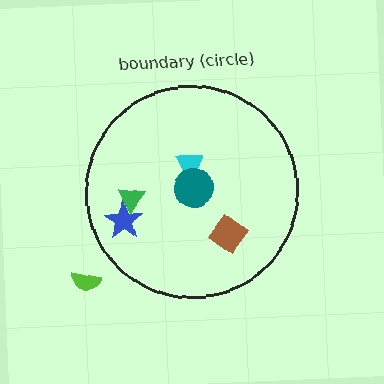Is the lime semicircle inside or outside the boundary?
Outside.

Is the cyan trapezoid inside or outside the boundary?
Inside.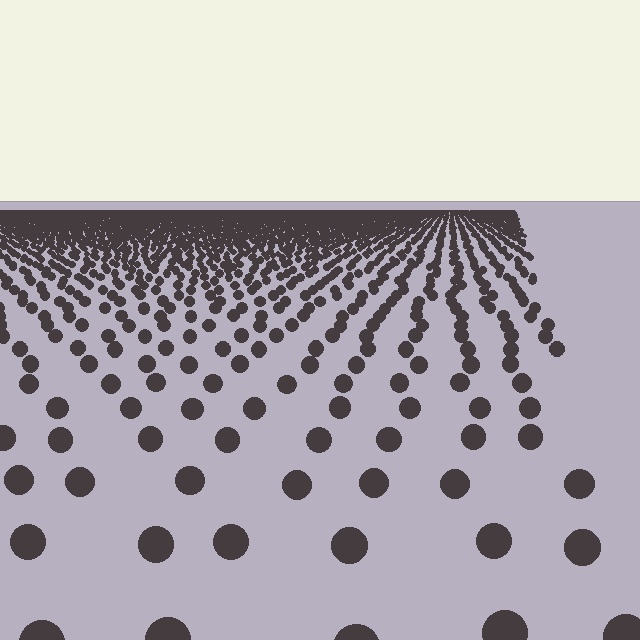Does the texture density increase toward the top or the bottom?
Density increases toward the top.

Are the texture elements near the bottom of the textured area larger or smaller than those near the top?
Larger. Near the bottom, elements are closer to the viewer and appear at a bigger on-screen size.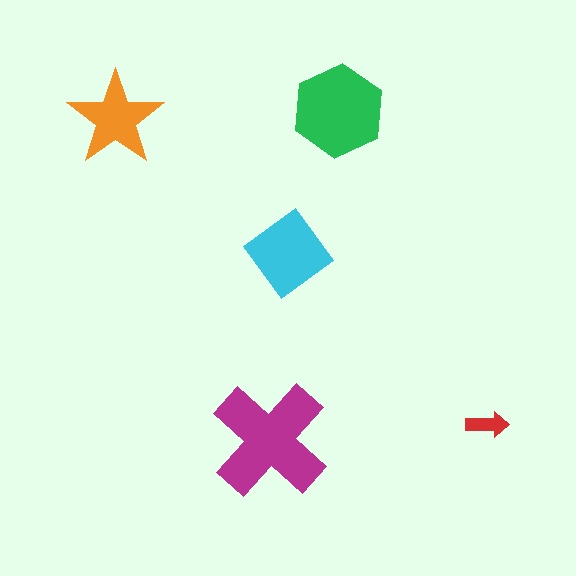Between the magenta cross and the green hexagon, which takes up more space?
The magenta cross.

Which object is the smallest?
The red arrow.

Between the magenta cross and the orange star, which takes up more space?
The magenta cross.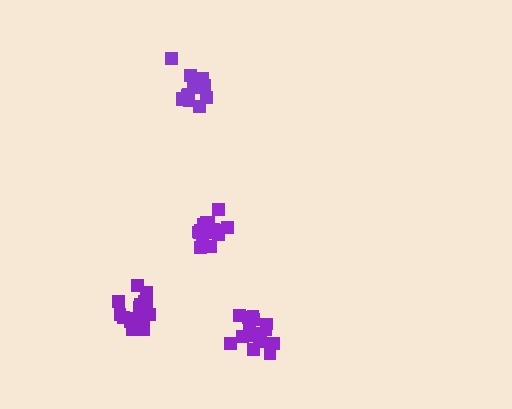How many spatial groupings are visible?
There are 4 spatial groupings.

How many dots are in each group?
Group 1: 16 dots, Group 2: 14 dots, Group 3: 19 dots, Group 4: 16 dots (65 total).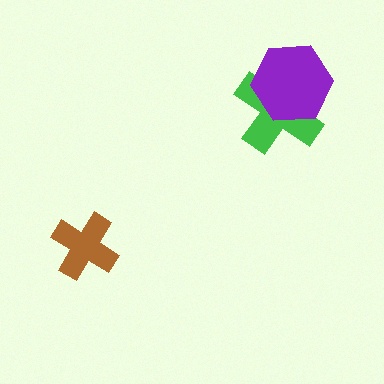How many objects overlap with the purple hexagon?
1 object overlaps with the purple hexagon.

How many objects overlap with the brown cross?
0 objects overlap with the brown cross.